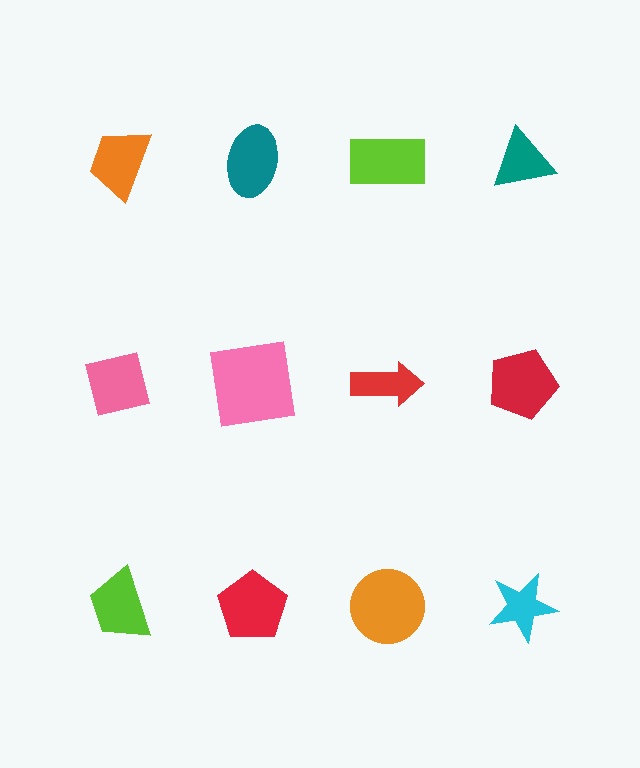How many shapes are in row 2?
4 shapes.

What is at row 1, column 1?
An orange trapezoid.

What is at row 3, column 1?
A lime trapezoid.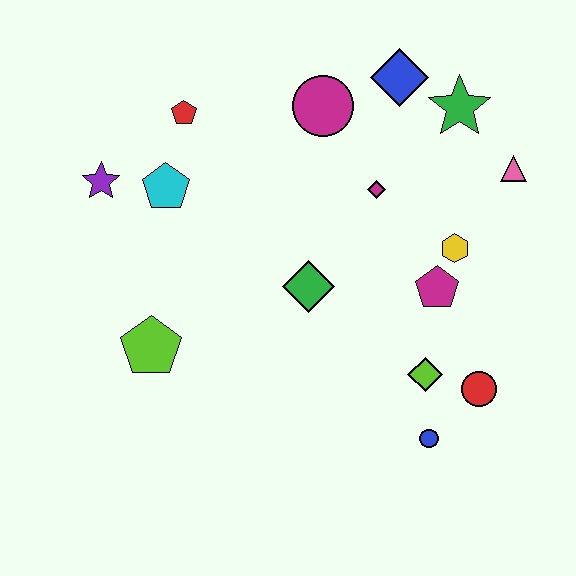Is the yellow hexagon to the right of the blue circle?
Yes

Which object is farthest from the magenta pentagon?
The purple star is farthest from the magenta pentagon.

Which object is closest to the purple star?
The cyan pentagon is closest to the purple star.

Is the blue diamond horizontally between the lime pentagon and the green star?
Yes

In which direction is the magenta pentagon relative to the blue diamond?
The magenta pentagon is below the blue diamond.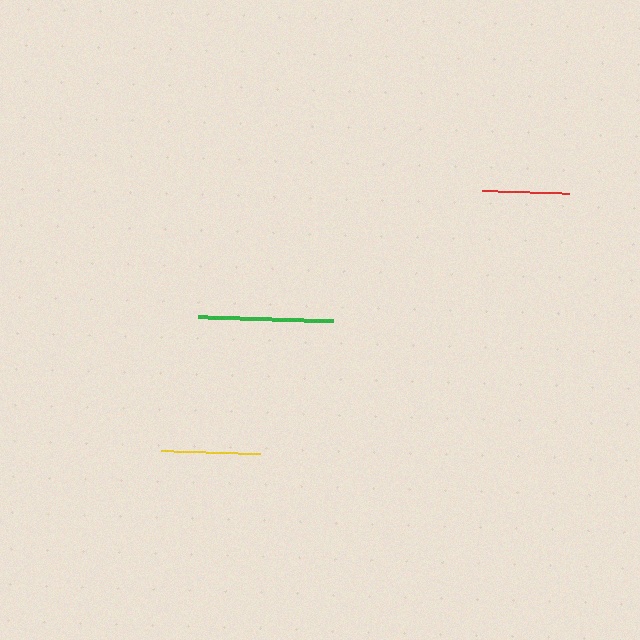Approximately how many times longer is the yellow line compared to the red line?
The yellow line is approximately 1.1 times the length of the red line.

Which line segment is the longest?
The green line is the longest at approximately 135 pixels.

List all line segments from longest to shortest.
From longest to shortest: green, yellow, red.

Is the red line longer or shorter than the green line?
The green line is longer than the red line.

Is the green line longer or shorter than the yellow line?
The green line is longer than the yellow line.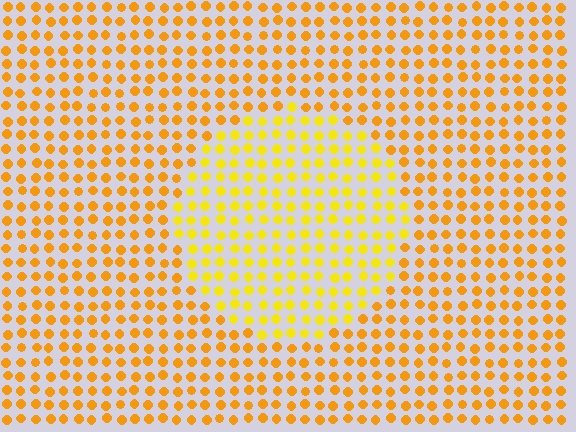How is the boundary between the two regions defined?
The boundary is defined purely by a slight shift in hue (about 21 degrees). Spacing, size, and orientation are identical on both sides.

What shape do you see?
I see a circle.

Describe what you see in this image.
The image is filled with small orange elements in a uniform arrangement. A circle-shaped region is visible where the elements are tinted to a slightly different hue, forming a subtle color boundary.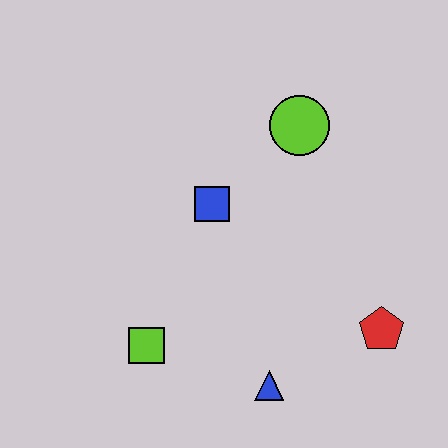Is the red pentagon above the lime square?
Yes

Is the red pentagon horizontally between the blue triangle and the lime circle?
No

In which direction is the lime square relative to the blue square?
The lime square is below the blue square.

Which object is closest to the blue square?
The lime circle is closest to the blue square.